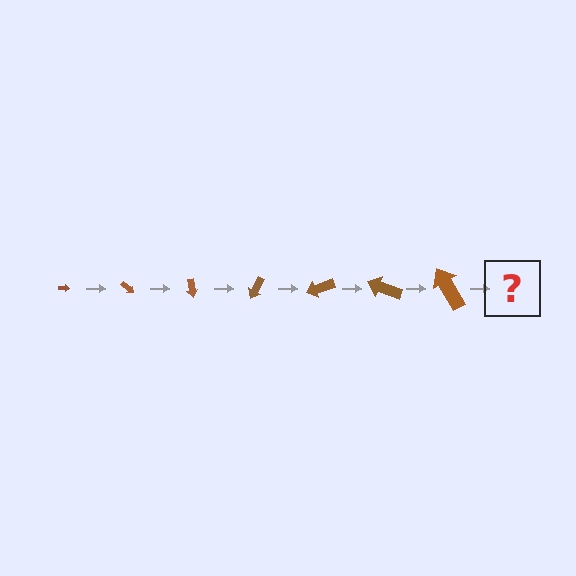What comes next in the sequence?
The next element should be an arrow, larger than the previous one and rotated 280 degrees from the start.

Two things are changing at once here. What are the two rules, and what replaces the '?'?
The two rules are that the arrow grows larger each step and it rotates 40 degrees each step. The '?' should be an arrow, larger than the previous one and rotated 280 degrees from the start.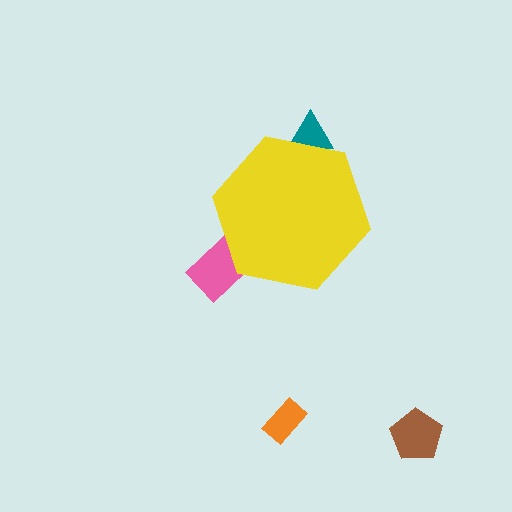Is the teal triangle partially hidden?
Yes, the teal triangle is partially hidden behind the yellow hexagon.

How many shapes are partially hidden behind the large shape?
2 shapes are partially hidden.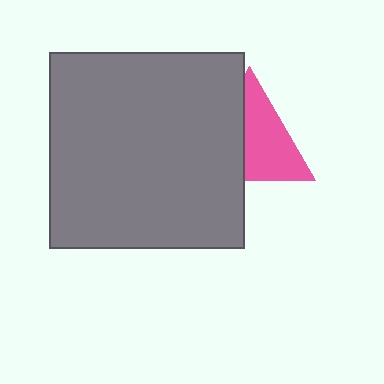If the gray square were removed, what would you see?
You would see the complete pink triangle.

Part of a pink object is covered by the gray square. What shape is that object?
It is a triangle.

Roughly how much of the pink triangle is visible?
About half of it is visible (roughly 56%).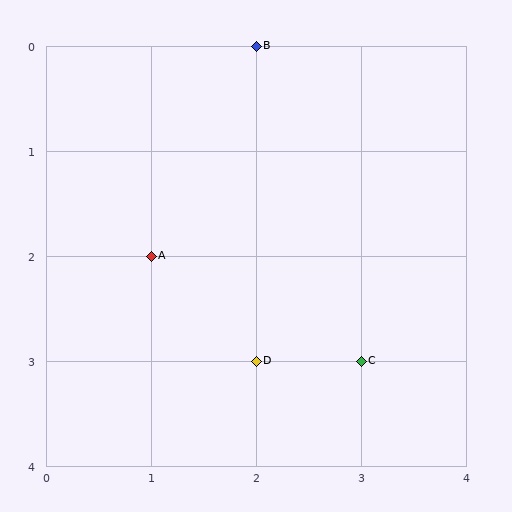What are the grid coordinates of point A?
Point A is at grid coordinates (1, 2).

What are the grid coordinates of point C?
Point C is at grid coordinates (3, 3).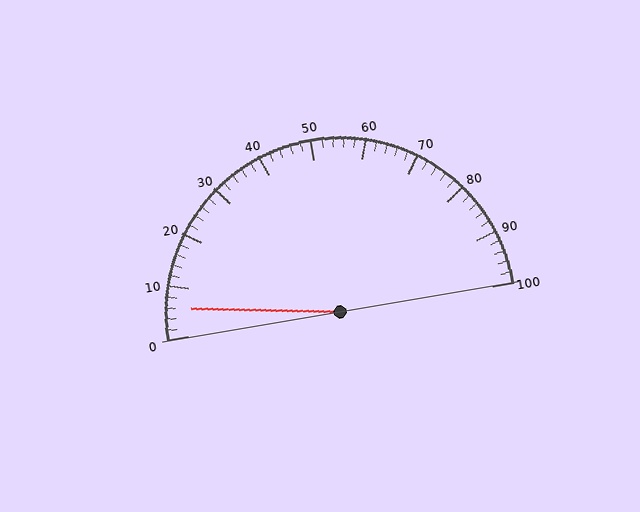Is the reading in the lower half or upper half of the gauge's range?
The reading is in the lower half of the range (0 to 100).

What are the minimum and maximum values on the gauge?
The gauge ranges from 0 to 100.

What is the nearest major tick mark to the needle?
The nearest major tick mark is 10.